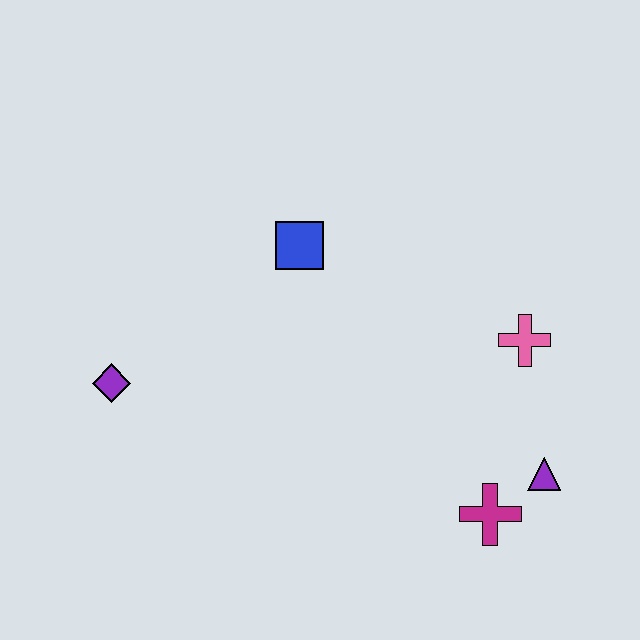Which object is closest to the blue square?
The purple diamond is closest to the blue square.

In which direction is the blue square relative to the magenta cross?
The blue square is above the magenta cross.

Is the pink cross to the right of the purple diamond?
Yes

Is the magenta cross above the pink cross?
No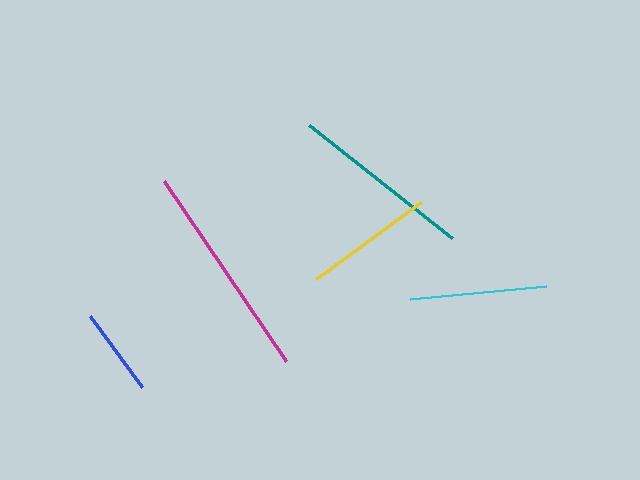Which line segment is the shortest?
The blue line is the shortest at approximately 88 pixels.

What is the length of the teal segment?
The teal segment is approximately 183 pixels long.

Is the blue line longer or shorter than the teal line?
The teal line is longer than the blue line.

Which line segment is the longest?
The magenta line is the longest at approximately 217 pixels.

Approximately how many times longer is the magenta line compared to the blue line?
The magenta line is approximately 2.5 times the length of the blue line.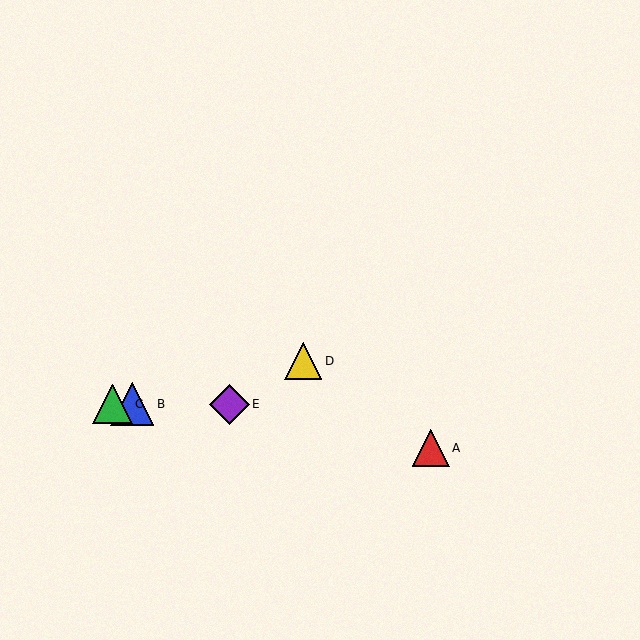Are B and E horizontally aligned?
Yes, both are at y≈404.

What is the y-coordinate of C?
Object C is at y≈404.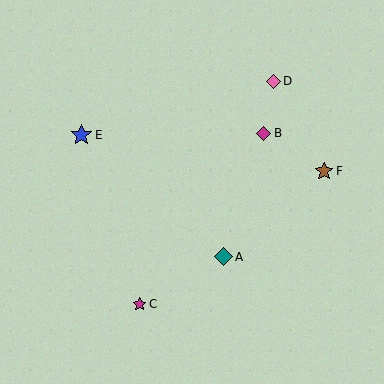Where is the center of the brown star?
The center of the brown star is at (324, 171).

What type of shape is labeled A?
Shape A is a teal diamond.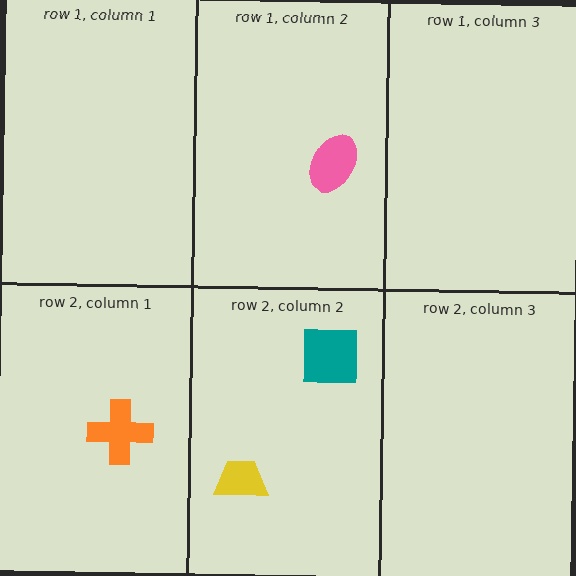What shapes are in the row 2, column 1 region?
The orange cross.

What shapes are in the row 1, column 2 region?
The pink ellipse.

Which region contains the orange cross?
The row 2, column 1 region.